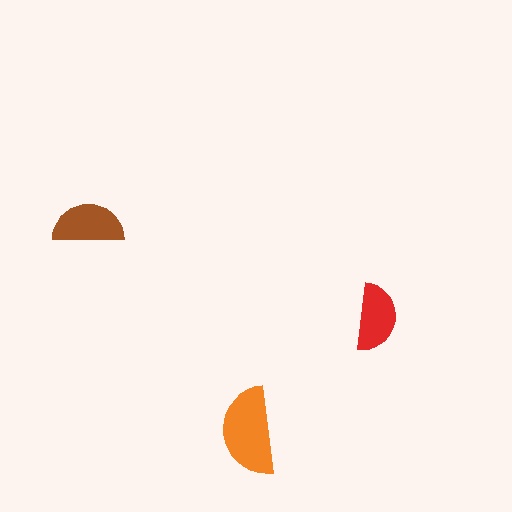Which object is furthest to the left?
The brown semicircle is leftmost.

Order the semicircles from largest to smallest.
the orange one, the brown one, the red one.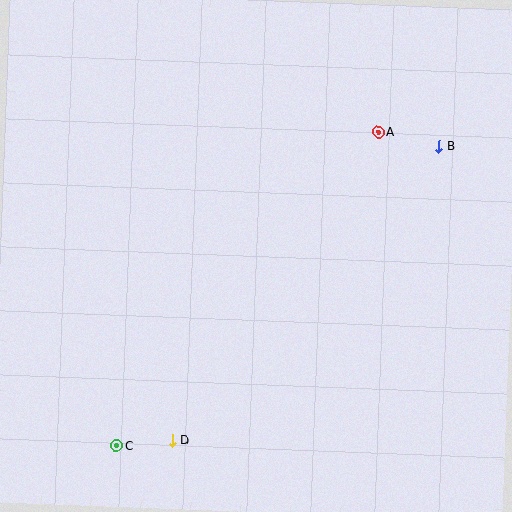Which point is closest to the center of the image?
Point A at (378, 132) is closest to the center.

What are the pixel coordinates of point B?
Point B is at (439, 146).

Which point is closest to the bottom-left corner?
Point C is closest to the bottom-left corner.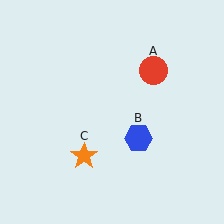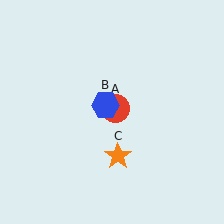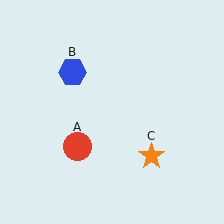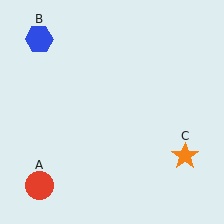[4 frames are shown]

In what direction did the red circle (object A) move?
The red circle (object A) moved down and to the left.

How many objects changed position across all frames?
3 objects changed position: red circle (object A), blue hexagon (object B), orange star (object C).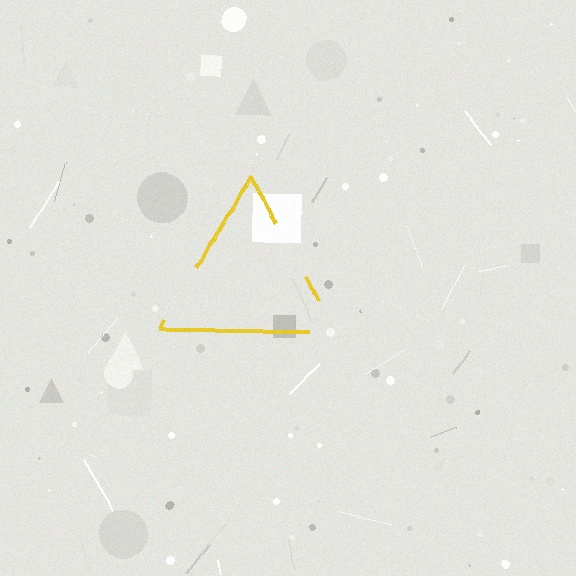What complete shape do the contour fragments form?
The contour fragments form a triangle.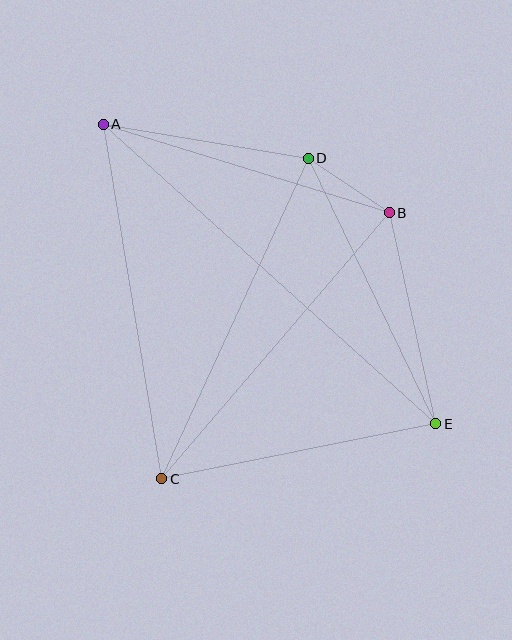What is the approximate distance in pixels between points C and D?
The distance between C and D is approximately 352 pixels.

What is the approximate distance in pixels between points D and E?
The distance between D and E is approximately 295 pixels.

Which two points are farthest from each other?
Points A and E are farthest from each other.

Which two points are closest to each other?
Points B and D are closest to each other.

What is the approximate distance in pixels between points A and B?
The distance between A and B is approximately 299 pixels.